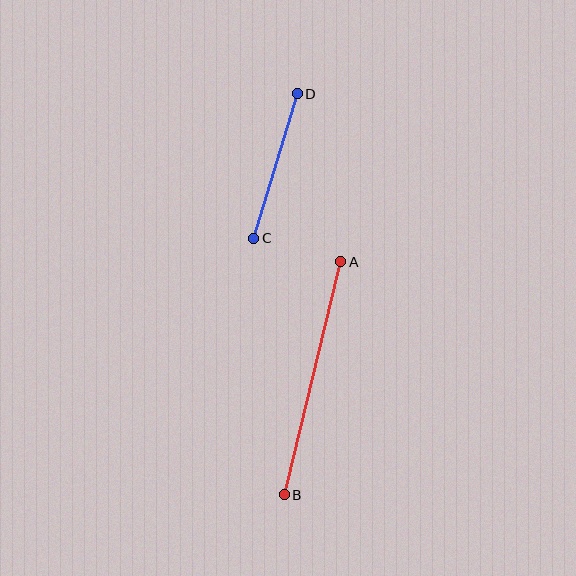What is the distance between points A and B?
The distance is approximately 240 pixels.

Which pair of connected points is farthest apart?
Points A and B are farthest apart.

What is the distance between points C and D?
The distance is approximately 151 pixels.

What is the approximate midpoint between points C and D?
The midpoint is at approximately (276, 166) pixels.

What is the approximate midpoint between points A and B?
The midpoint is at approximately (313, 378) pixels.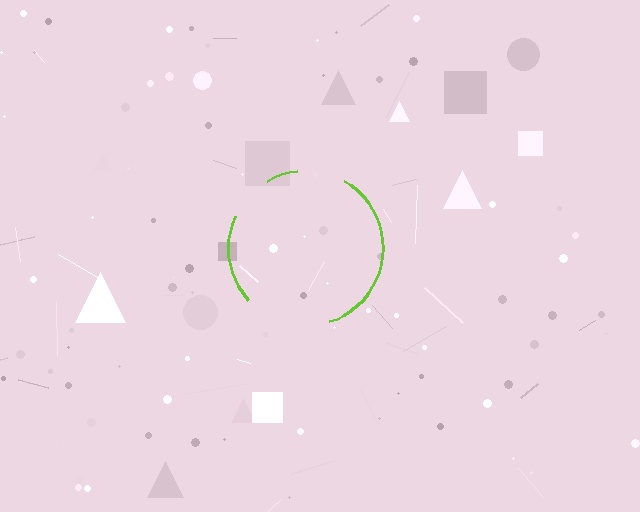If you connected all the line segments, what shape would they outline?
They would outline a circle.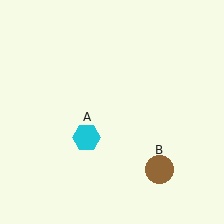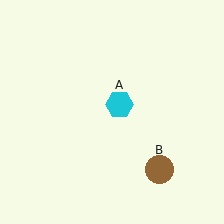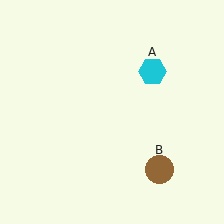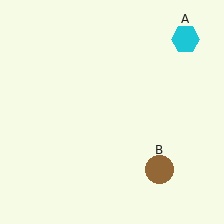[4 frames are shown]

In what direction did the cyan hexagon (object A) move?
The cyan hexagon (object A) moved up and to the right.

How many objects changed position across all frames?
1 object changed position: cyan hexagon (object A).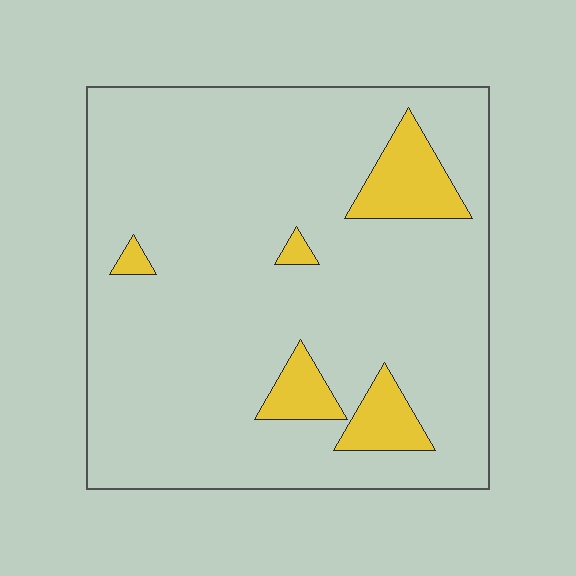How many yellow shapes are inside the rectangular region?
5.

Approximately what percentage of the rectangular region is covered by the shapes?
Approximately 10%.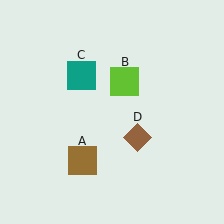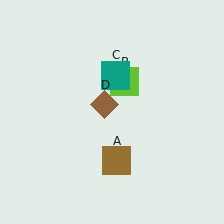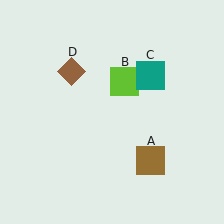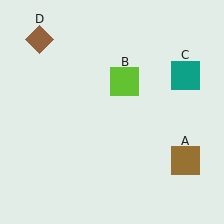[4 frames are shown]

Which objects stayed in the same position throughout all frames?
Lime square (object B) remained stationary.